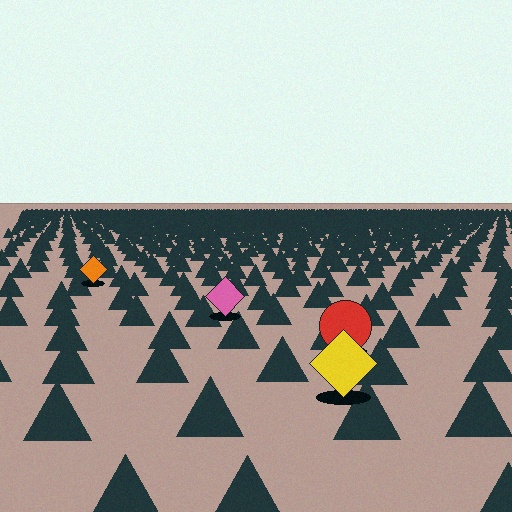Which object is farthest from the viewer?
The orange diamond is farthest from the viewer. It appears smaller and the ground texture around it is denser.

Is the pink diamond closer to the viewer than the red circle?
No. The red circle is closer — you can tell from the texture gradient: the ground texture is coarser near it.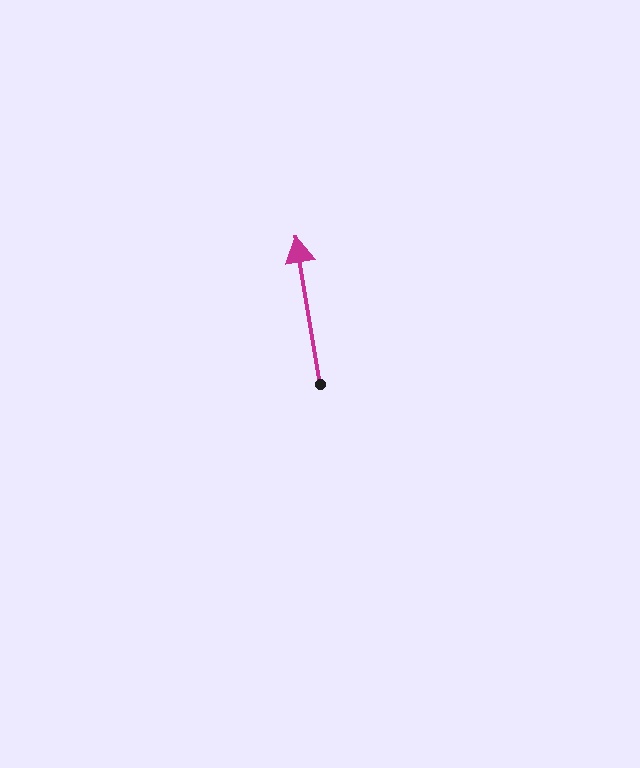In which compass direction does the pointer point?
North.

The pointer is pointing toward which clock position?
Roughly 12 o'clock.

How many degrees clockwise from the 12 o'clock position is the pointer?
Approximately 351 degrees.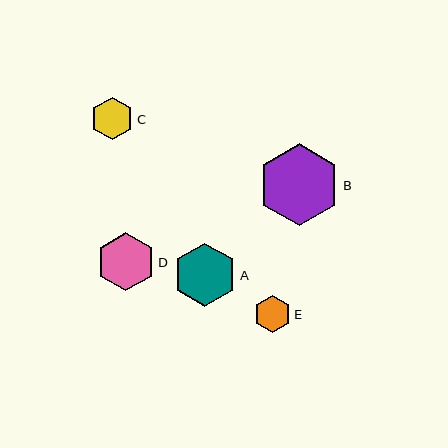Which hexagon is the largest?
Hexagon B is the largest with a size of approximately 82 pixels.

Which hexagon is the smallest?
Hexagon E is the smallest with a size of approximately 37 pixels.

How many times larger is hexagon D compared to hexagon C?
Hexagon D is approximately 1.4 times the size of hexagon C.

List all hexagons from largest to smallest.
From largest to smallest: B, A, D, C, E.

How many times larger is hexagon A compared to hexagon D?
Hexagon A is approximately 1.1 times the size of hexagon D.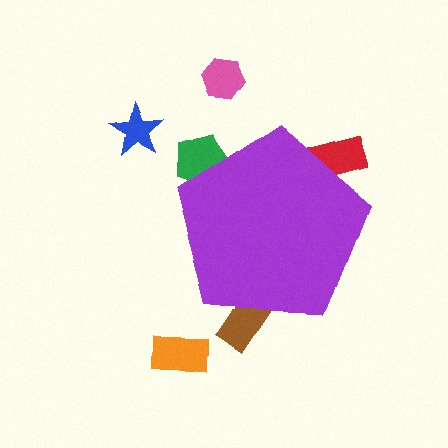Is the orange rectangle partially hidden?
No, the orange rectangle is fully visible.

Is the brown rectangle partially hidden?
Yes, the brown rectangle is partially hidden behind the purple pentagon.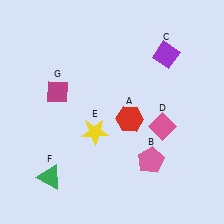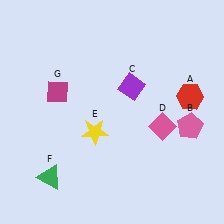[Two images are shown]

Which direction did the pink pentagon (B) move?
The pink pentagon (B) moved right.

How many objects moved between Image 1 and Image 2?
3 objects moved between the two images.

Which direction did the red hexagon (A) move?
The red hexagon (A) moved right.